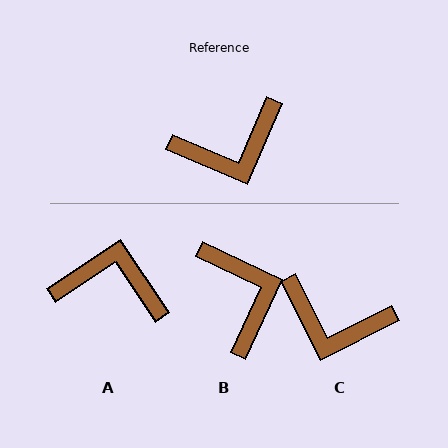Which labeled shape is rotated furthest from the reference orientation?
A, about 147 degrees away.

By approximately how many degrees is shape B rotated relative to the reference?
Approximately 88 degrees counter-clockwise.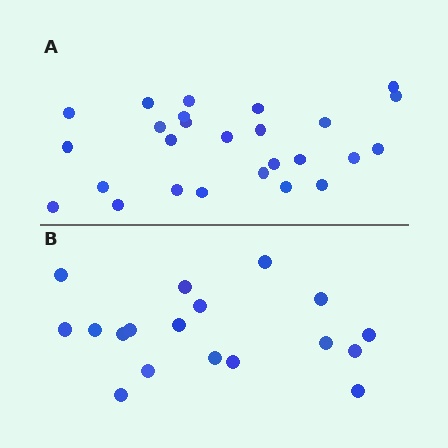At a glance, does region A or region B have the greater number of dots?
Region A (the top region) has more dots.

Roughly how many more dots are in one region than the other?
Region A has roughly 8 or so more dots than region B.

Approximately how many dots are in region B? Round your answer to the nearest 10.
About 20 dots. (The exact count is 18, which rounds to 20.)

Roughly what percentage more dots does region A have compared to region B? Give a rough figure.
About 45% more.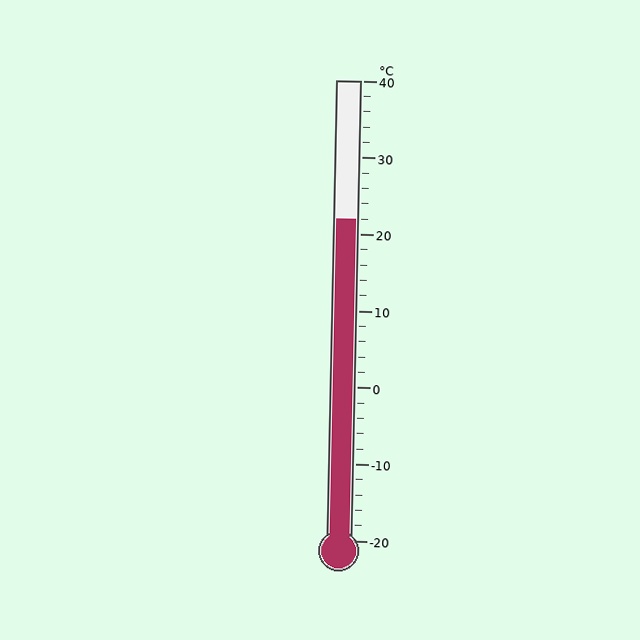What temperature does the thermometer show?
The thermometer shows approximately 22°C.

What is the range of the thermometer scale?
The thermometer scale ranges from -20°C to 40°C.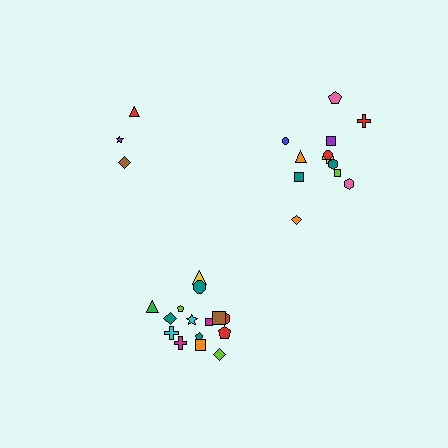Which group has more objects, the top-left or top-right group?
The top-right group.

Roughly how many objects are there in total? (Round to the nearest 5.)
Roughly 30 objects in total.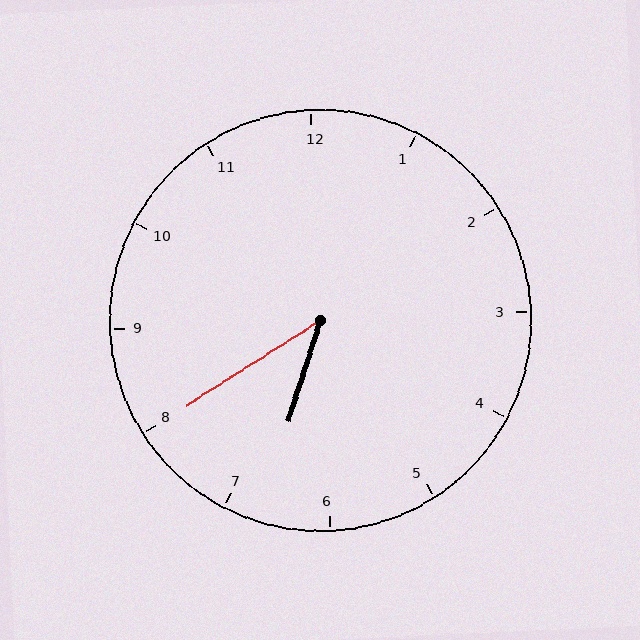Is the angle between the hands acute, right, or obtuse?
It is acute.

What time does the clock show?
6:40.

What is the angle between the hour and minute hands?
Approximately 40 degrees.